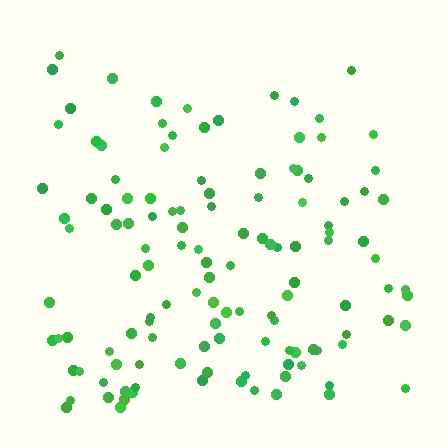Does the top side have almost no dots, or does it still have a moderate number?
Still a moderate number, just noticeably fewer than the bottom.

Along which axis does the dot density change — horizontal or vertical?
Vertical.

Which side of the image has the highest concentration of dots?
The bottom.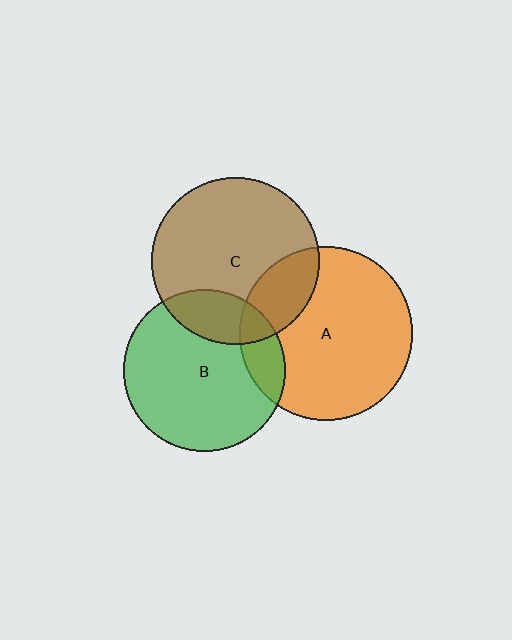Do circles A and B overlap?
Yes.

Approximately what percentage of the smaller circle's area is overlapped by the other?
Approximately 15%.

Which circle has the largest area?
Circle A (orange).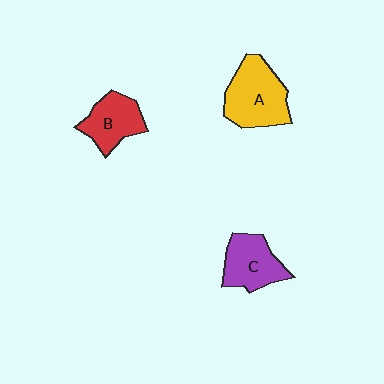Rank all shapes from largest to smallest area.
From largest to smallest: A (yellow), C (purple), B (red).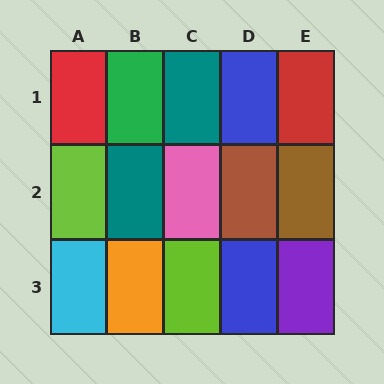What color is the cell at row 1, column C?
Teal.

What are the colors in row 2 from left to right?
Lime, teal, pink, brown, brown.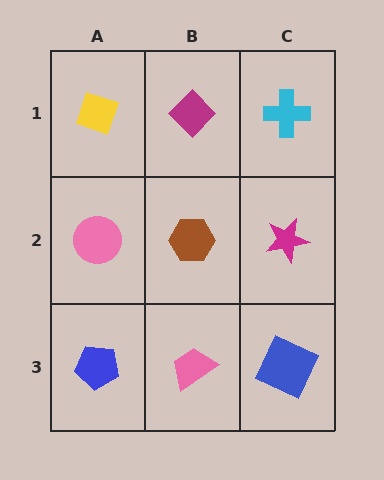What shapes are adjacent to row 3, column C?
A magenta star (row 2, column C), a pink trapezoid (row 3, column B).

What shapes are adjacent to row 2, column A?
A yellow diamond (row 1, column A), a blue pentagon (row 3, column A), a brown hexagon (row 2, column B).